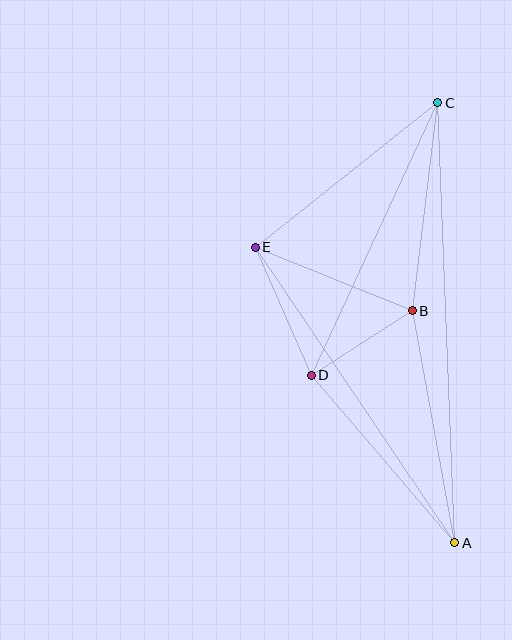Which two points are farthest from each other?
Points A and C are farthest from each other.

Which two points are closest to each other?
Points B and D are closest to each other.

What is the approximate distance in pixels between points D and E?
The distance between D and E is approximately 140 pixels.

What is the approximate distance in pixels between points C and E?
The distance between C and E is approximately 233 pixels.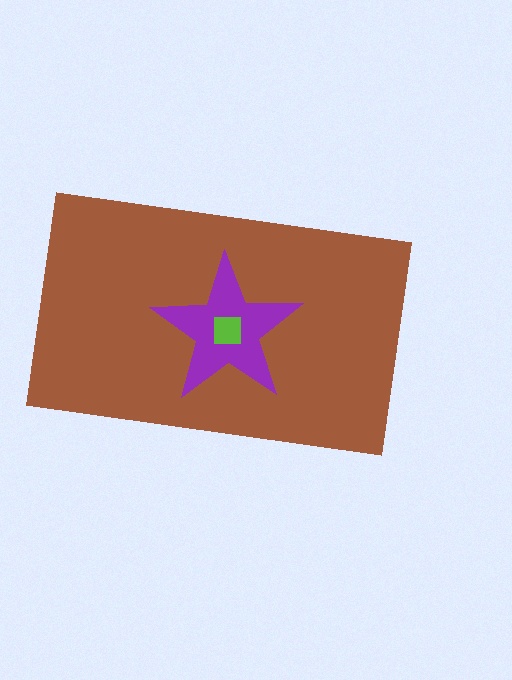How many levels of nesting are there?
3.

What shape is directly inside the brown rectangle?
The purple star.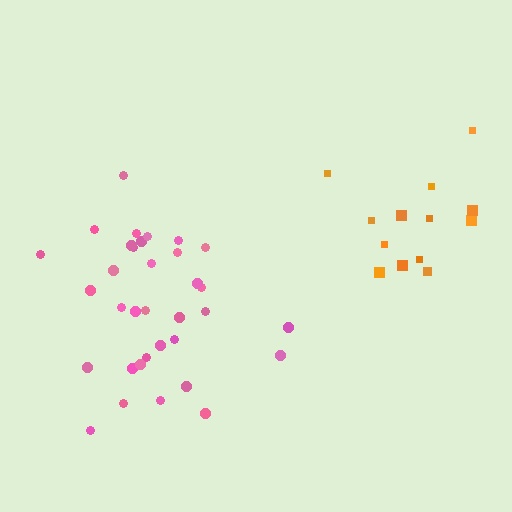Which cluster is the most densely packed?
Pink.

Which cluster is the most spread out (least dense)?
Orange.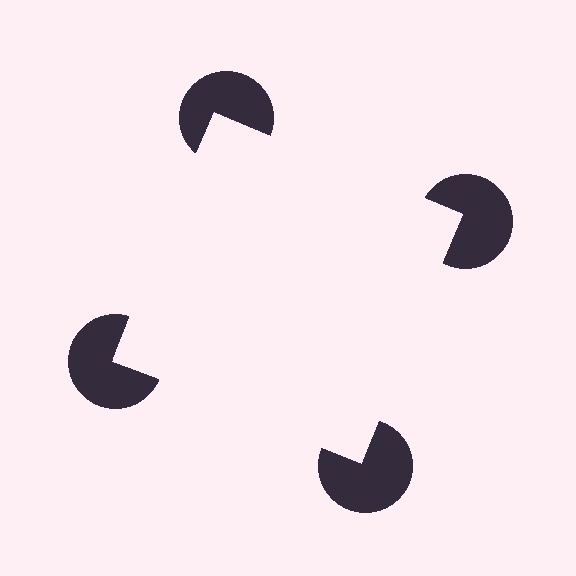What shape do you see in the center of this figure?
An illusory square — its edges are inferred from the aligned wedge cuts in the pac-man discs, not physically drawn.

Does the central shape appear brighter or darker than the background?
It typically appears slightly brighter than the background, even though no actual brightness change is drawn.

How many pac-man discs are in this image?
There are 4 — one at each vertex of the illusory square.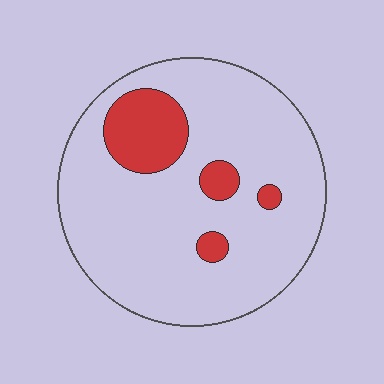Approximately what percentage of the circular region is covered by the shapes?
Approximately 15%.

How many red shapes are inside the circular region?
4.